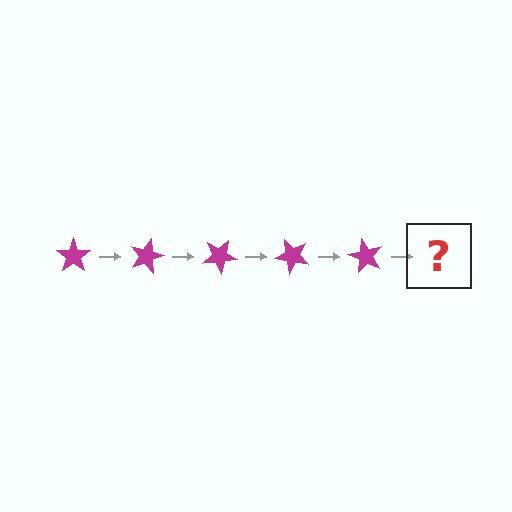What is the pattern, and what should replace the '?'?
The pattern is that the star rotates 15 degrees each step. The '?' should be a magenta star rotated 75 degrees.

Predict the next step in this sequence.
The next step is a magenta star rotated 75 degrees.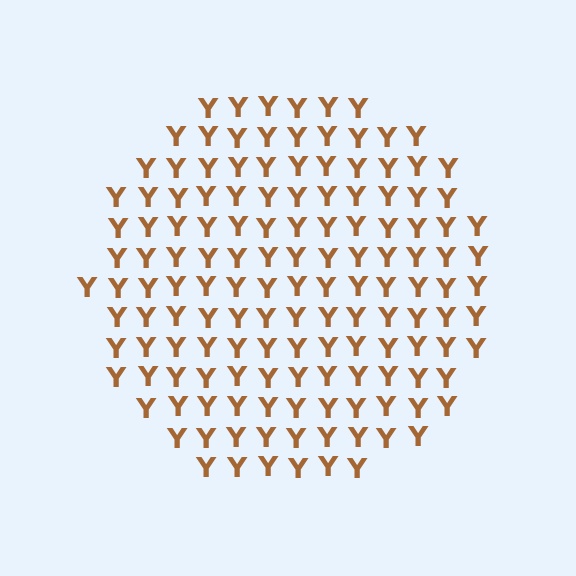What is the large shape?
The large shape is a circle.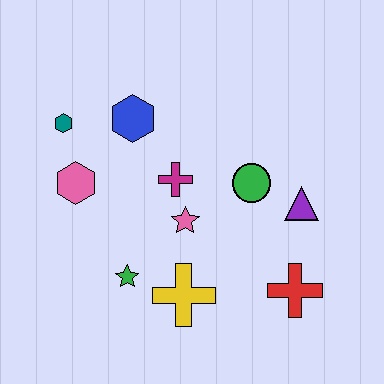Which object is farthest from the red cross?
The teal hexagon is farthest from the red cross.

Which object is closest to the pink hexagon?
The teal hexagon is closest to the pink hexagon.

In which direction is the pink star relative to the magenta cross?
The pink star is below the magenta cross.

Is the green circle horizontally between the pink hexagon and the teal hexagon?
No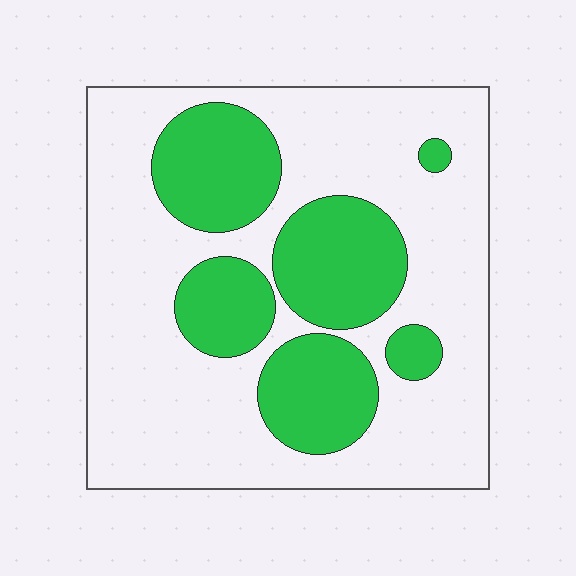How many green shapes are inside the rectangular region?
6.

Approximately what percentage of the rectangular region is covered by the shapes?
Approximately 30%.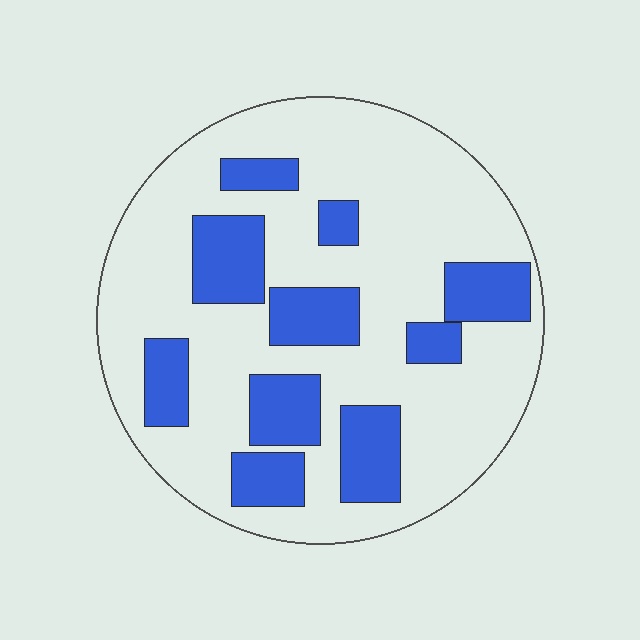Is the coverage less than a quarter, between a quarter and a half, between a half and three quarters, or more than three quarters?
Between a quarter and a half.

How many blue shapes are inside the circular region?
10.